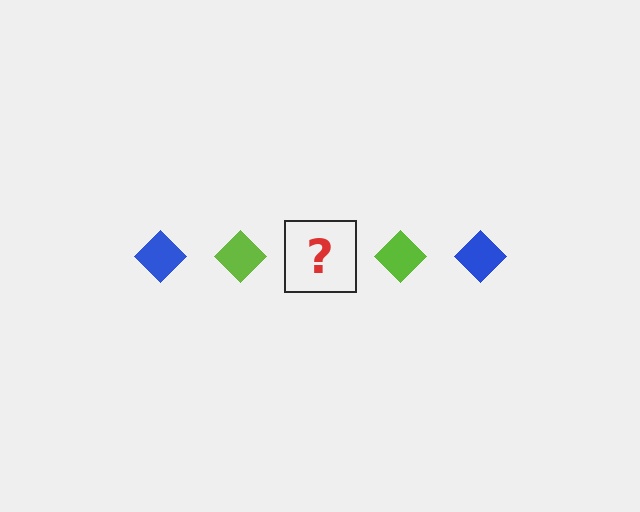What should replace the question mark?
The question mark should be replaced with a blue diamond.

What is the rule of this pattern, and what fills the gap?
The rule is that the pattern cycles through blue, lime diamonds. The gap should be filled with a blue diamond.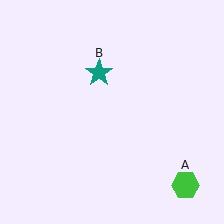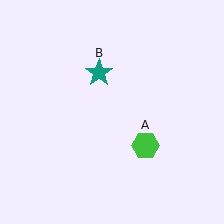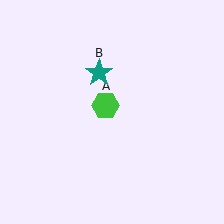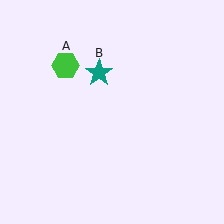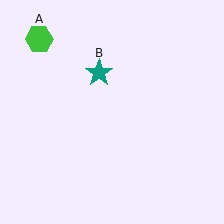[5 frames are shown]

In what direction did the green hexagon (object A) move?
The green hexagon (object A) moved up and to the left.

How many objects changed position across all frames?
1 object changed position: green hexagon (object A).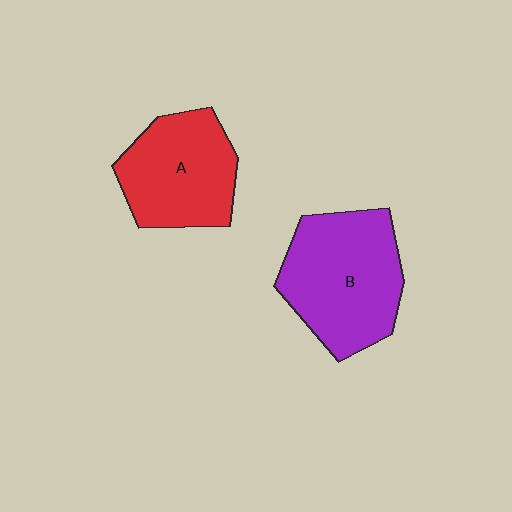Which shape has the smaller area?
Shape A (red).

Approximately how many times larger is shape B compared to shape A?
Approximately 1.2 times.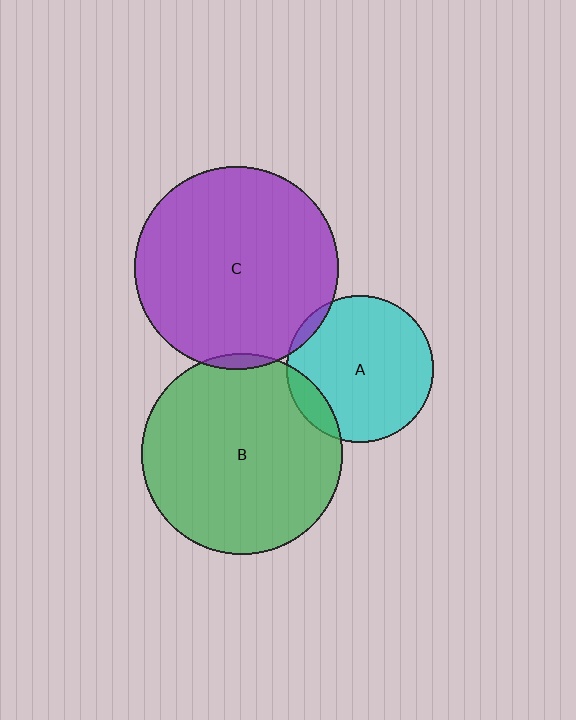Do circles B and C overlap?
Yes.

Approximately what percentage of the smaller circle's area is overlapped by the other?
Approximately 5%.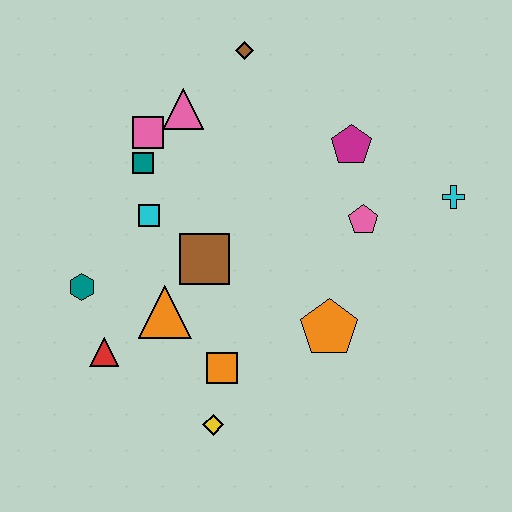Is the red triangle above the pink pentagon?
No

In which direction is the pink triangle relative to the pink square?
The pink triangle is to the right of the pink square.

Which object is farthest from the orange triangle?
The cyan cross is farthest from the orange triangle.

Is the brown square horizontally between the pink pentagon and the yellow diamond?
No